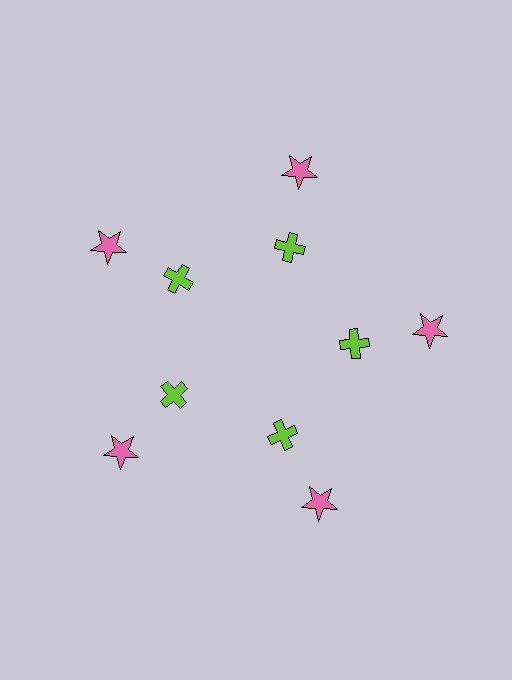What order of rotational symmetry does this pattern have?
This pattern has 5-fold rotational symmetry.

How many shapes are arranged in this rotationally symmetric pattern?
There are 10 shapes, arranged in 5 groups of 2.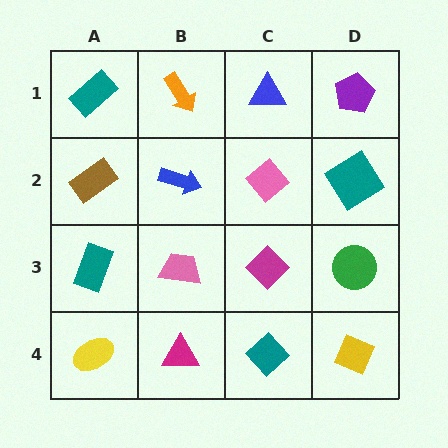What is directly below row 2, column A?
A teal rectangle.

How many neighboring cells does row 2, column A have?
3.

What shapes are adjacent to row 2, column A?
A teal rectangle (row 1, column A), a teal rectangle (row 3, column A), a blue arrow (row 2, column B).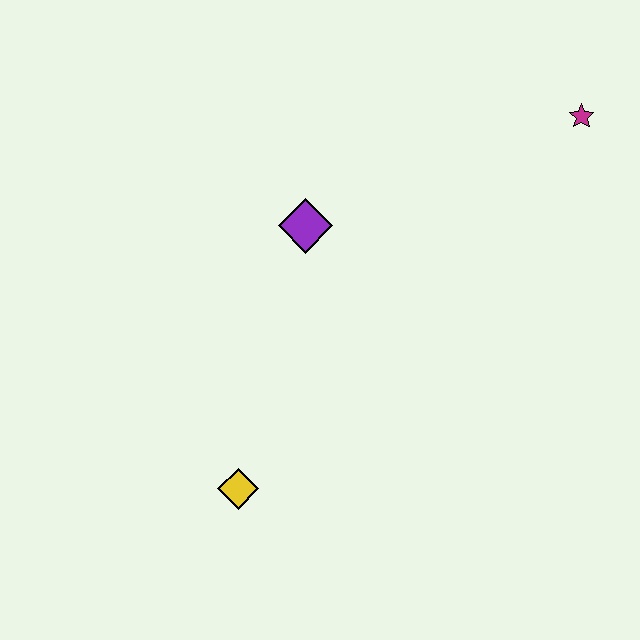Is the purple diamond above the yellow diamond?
Yes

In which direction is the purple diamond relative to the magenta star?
The purple diamond is to the left of the magenta star.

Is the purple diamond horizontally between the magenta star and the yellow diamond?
Yes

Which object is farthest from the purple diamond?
The magenta star is farthest from the purple diamond.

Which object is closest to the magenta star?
The purple diamond is closest to the magenta star.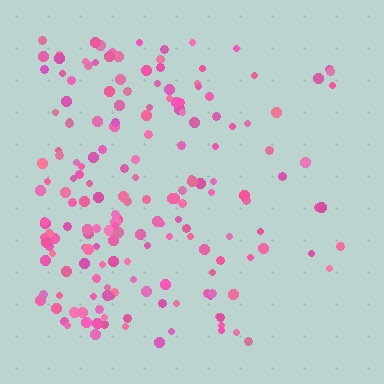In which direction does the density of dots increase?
From right to left, with the left side densest.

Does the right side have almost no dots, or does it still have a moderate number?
Still a moderate number, just noticeably fewer than the left.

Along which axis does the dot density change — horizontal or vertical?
Horizontal.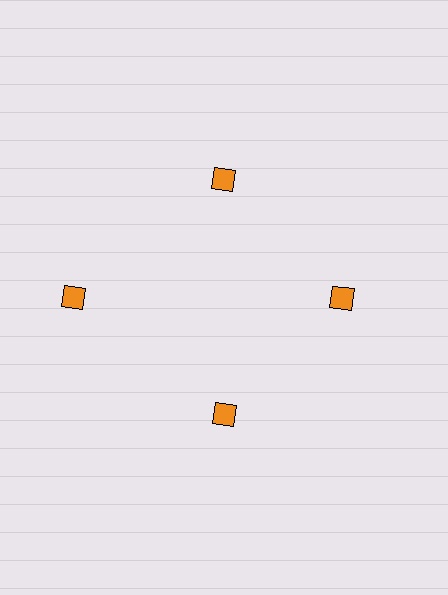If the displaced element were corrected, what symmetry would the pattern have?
It would have 4-fold rotational symmetry — the pattern would map onto itself every 90 degrees.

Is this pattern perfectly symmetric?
No. The 4 orange diamonds are arranged in a ring, but one element near the 9 o'clock position is pushed outward from the center, breaking the 4-fold rotational symmetry.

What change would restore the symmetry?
The symmetry would be restored by moving it inward, back onto the ring so that all 4 diamonds sit at equal angles and equal distance from the center.